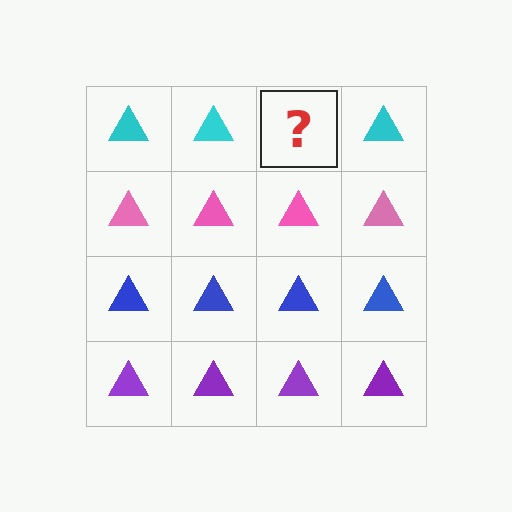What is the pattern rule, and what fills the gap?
The rule is that each row has a consistent color. The gap should be filled with a cyan triangle.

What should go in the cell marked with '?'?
The missing cell should contain a cyan triangle.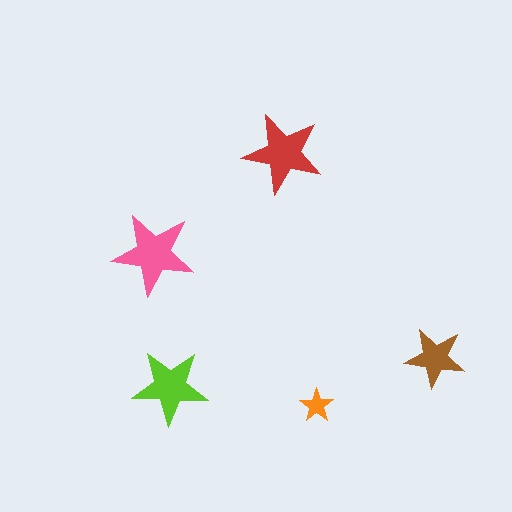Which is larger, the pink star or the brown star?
The pink one.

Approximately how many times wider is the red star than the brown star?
About 1.5 times wider.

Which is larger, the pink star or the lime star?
The pink one.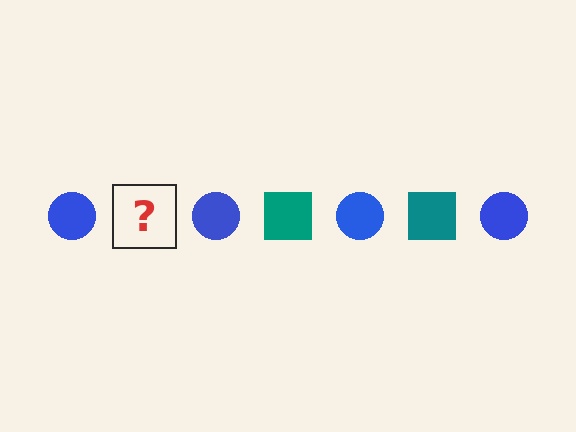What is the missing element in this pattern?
The missing element is a teal square.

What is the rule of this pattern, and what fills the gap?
The rule is that the pattern alternates between blue circle and teal square. The gap should be filled with a teal square.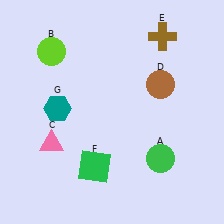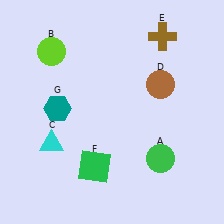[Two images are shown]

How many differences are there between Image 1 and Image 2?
There is 1 difference between the two images.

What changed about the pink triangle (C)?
In Image 1, C is pink. In Image 2, it changed to cyan.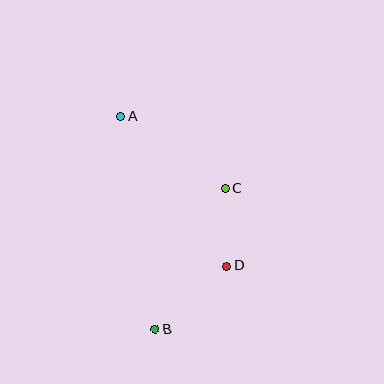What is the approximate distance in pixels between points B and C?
The distance between B and C is approximately 157 pixels.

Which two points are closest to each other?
Points C and D are closest to each other.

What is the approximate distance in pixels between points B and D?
The distance between B and D is approximately 96 pixels.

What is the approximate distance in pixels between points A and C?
The distance between A and C is approximately 127 pixels.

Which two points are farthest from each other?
Points A and B are farthest from each other.